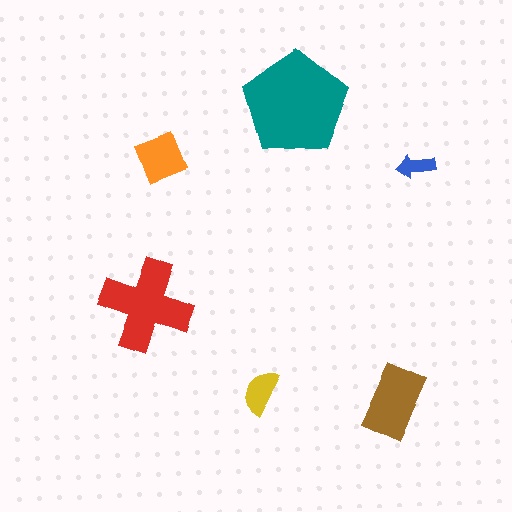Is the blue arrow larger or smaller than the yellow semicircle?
Smaller.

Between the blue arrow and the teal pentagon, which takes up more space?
The teal pentagon.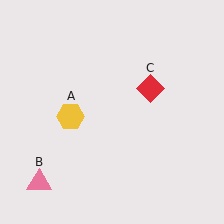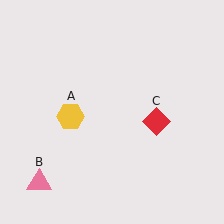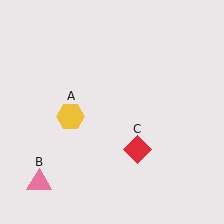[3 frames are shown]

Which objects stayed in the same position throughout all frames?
Yellow hexagon (object A) and pink triangle (object B) remained stationary.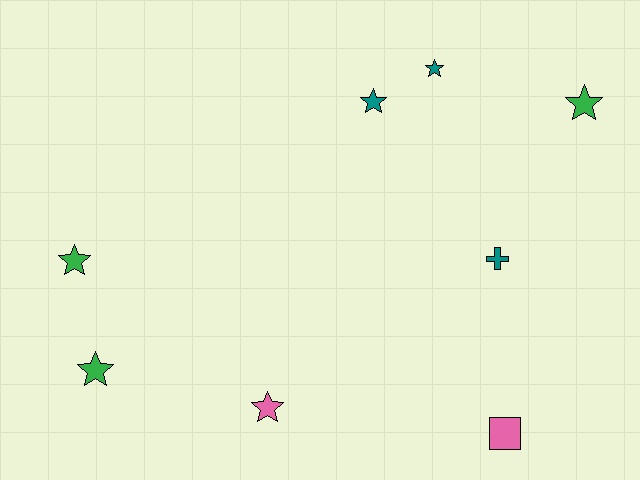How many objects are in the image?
There are 8 objects.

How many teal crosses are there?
There is 1 teal cross.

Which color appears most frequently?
Teal, with 3 objects.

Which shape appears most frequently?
Star, with 6 objects.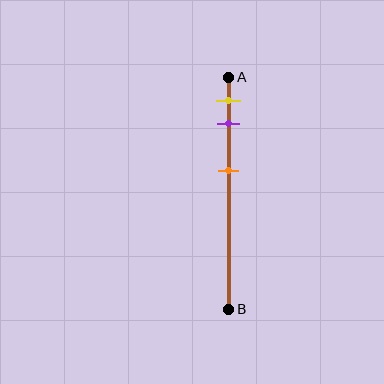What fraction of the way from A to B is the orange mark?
The orange mark is approximately 40% (0.4) of the way from A to B.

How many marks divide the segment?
There are 3 marks dividing the segment.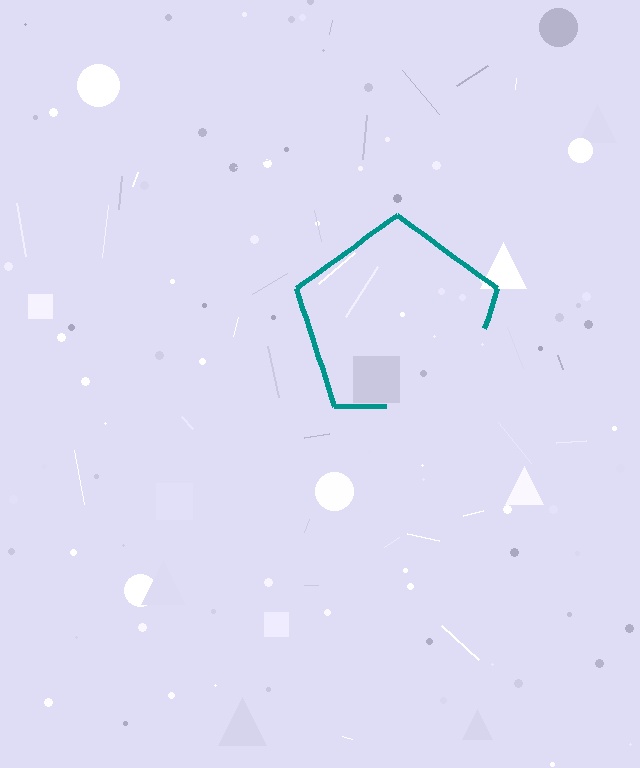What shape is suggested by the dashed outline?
The dashed outline suggests a pentagon.